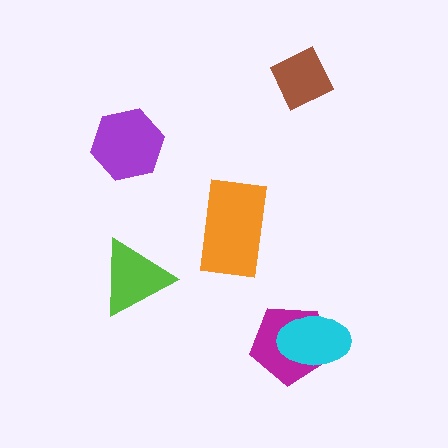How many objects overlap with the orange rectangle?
0 objects overlap with the orange rectangle.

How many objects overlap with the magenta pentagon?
1 object overlaps with the magenta pentagon.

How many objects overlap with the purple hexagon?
0 objects overlap with the purple hexagon.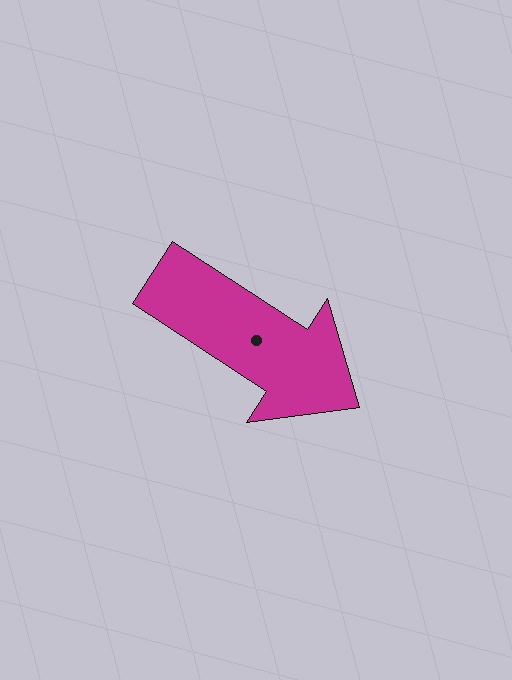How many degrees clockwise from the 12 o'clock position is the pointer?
Approximately 123 degrees.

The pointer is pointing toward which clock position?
Roughly 4 o'clock.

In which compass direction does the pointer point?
Southeast.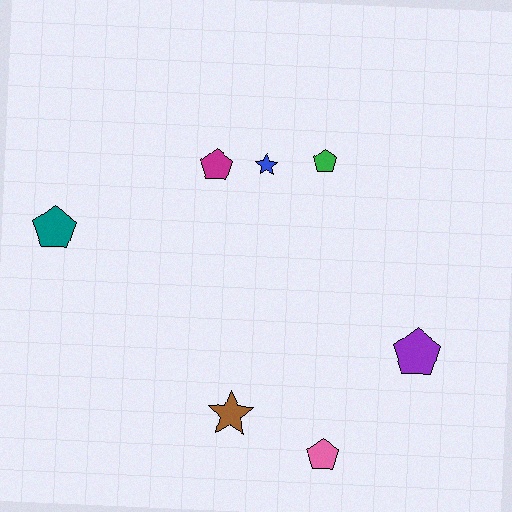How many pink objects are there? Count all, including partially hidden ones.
There is 1 pink object.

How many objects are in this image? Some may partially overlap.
There are 7 objects.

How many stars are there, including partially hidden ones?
There are 2 stars.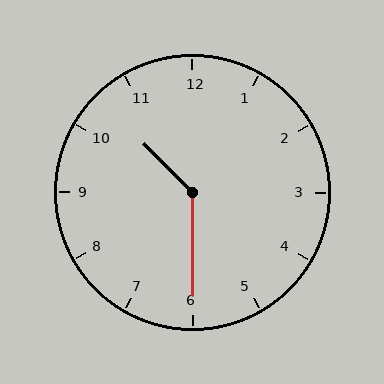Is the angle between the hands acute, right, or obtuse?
It is obtuse.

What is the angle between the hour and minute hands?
Approximately 135 degrees.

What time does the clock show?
10:30.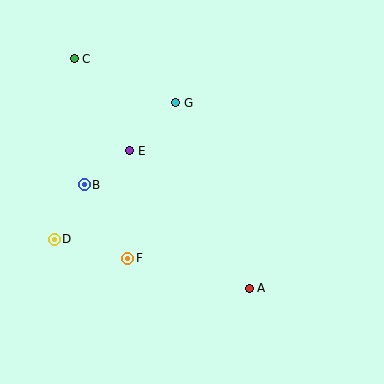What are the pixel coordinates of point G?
Point G is at (176, 103).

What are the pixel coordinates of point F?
Point F is at (128, 258).